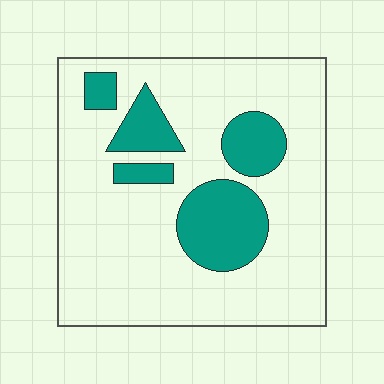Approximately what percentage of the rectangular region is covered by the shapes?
Approximately 20%.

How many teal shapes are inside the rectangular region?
5.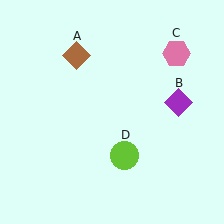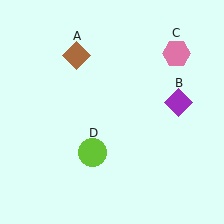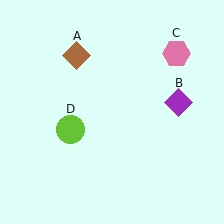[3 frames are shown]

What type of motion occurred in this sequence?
The lime circle (object D) rotated clockwise around the center of the scene.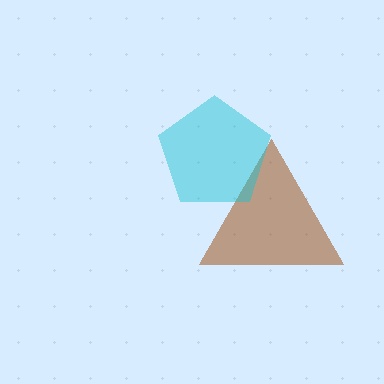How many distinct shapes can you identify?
There are 2 distinct shapes: a brown triangle, a cyan pentagon.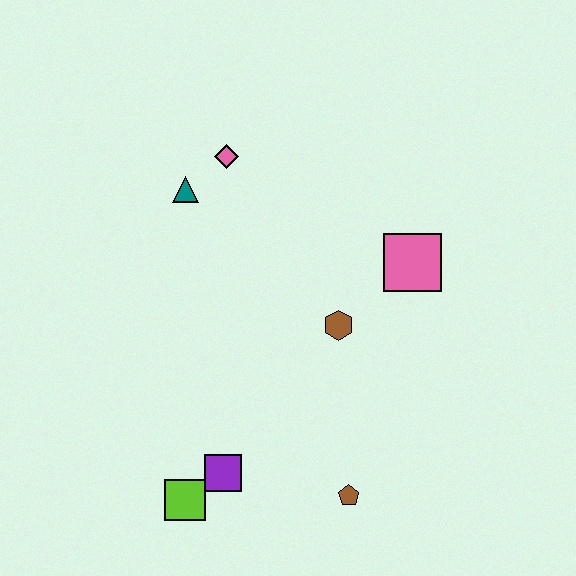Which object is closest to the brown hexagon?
The pink square is closest to the brown hexagon.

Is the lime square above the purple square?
No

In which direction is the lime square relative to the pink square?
The lime square is below the pink square.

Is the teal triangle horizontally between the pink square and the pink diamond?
No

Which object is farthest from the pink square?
The lime square is farthest from the pink square.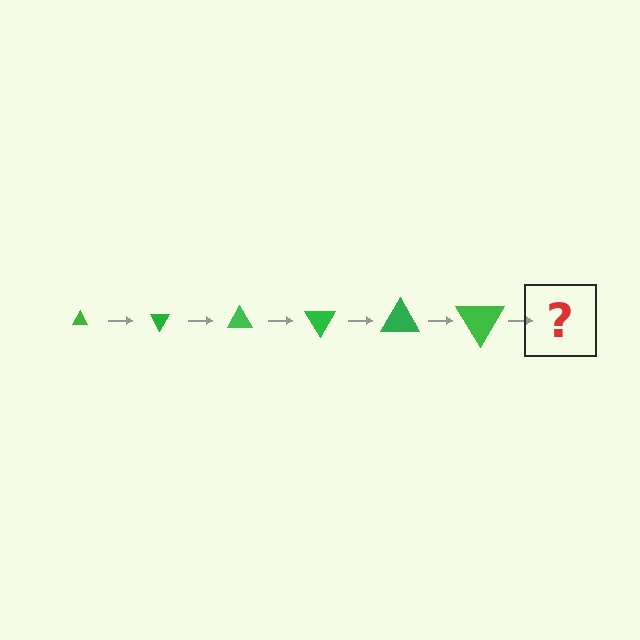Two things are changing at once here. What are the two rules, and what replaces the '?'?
The two rules are that the triangle grows larger each step and it rotates 60 degrees each step. The '?' should be a triangle, larger than the previous one and rotated 360 degrees from the start.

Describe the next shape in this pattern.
It should be a triangle, larger than the previous one and rotated 360 degrees from the start.